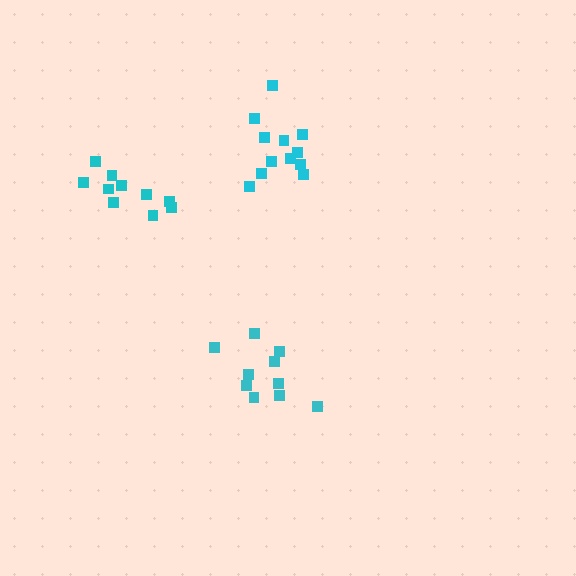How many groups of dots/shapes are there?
There are 3 groups.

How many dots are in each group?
Group 1: 10 dots, Group 2: 10 dots, Group 3: 12 dots (32 total).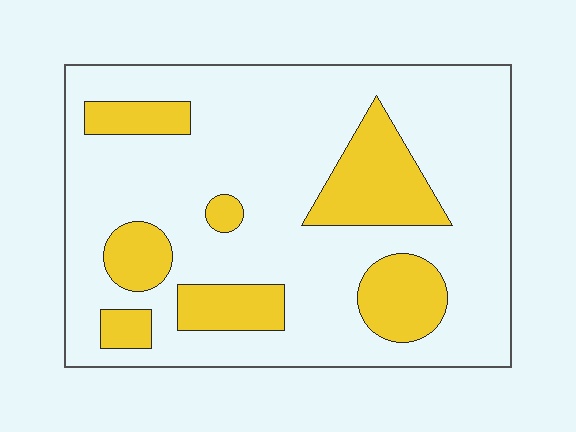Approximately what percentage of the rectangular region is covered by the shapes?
Approximately 25%.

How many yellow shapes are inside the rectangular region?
7.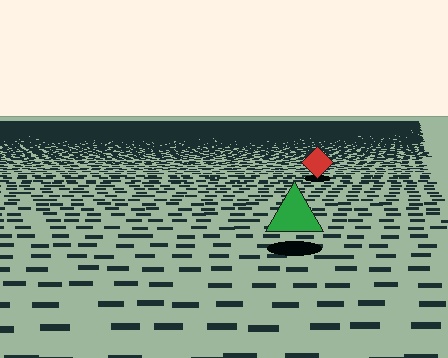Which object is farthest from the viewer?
The red diamond is farthest from the viewer. It appears smaller and the ground texture around it is denser.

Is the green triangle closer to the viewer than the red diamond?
Yes. The green triangle is closer — you can tell from the texture gradient: the ground texture is coarser near it.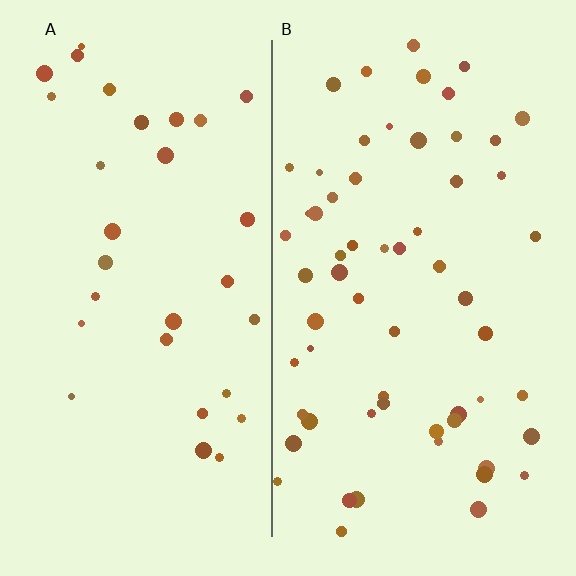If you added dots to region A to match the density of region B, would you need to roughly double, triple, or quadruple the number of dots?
Approximately double.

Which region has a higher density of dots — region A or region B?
B (the right).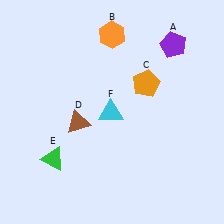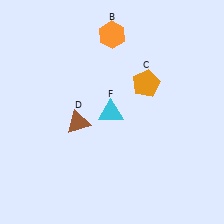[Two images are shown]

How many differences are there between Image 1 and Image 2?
There are 2 differences between the two images.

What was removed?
The purple pentagon (A), the green triangle (E) were removed in Image 2.